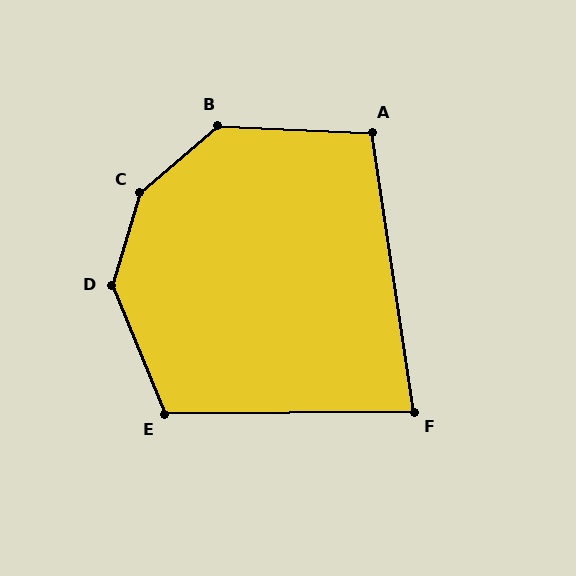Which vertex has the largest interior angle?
C, at approximately 147 degrees.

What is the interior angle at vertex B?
Approximately 137 degrees (obtuse).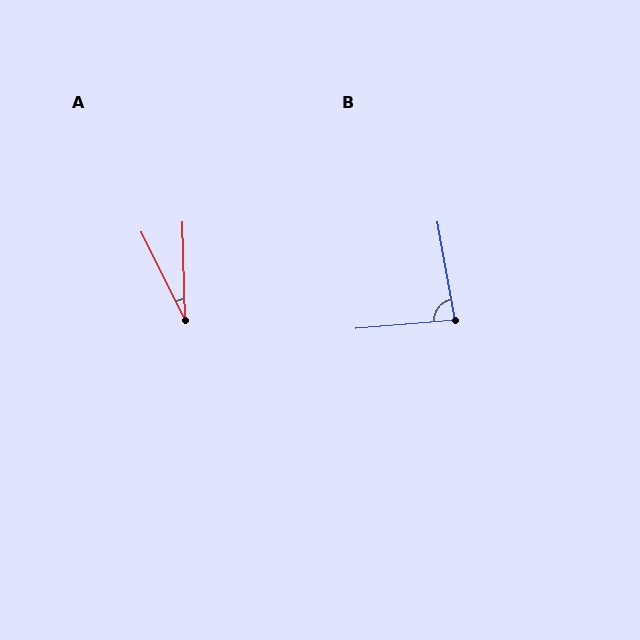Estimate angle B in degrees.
Approximately 85 degrees.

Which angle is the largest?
B, at approximately 85 degrees.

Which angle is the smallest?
A, at approximately 25 degrees.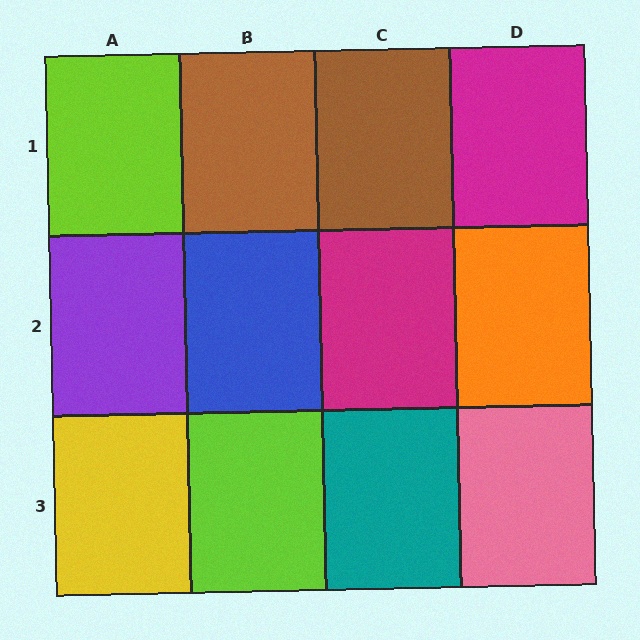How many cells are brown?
2 cells are brown.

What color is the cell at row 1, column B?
Brown.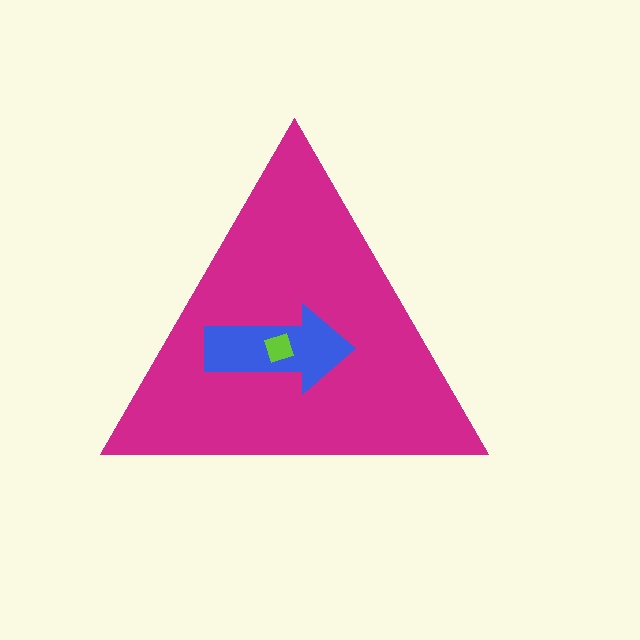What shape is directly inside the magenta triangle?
The blue arrow.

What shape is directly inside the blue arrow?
The lime diamond.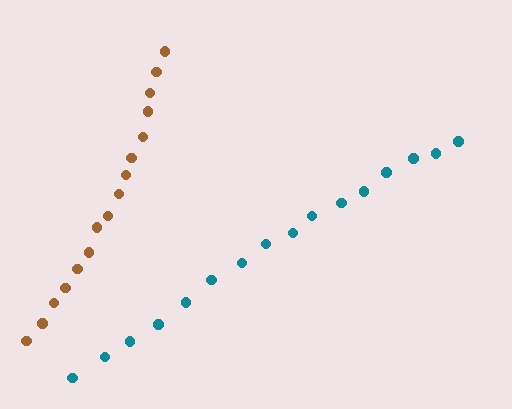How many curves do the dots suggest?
There are 2 distinct paths.